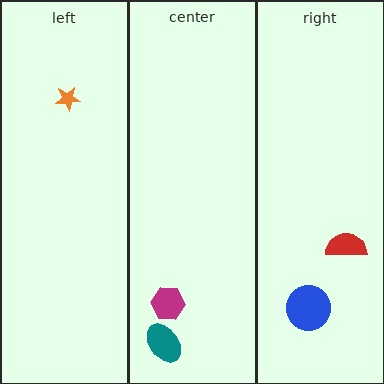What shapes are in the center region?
The magenta hexagon, the teal ellipse.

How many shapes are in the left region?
1.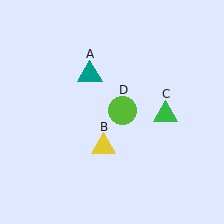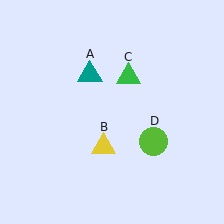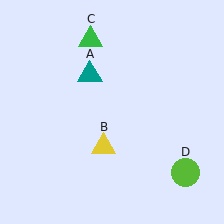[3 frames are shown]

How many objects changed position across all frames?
2 objects changed position: green triangle (object C), lime circle (object D).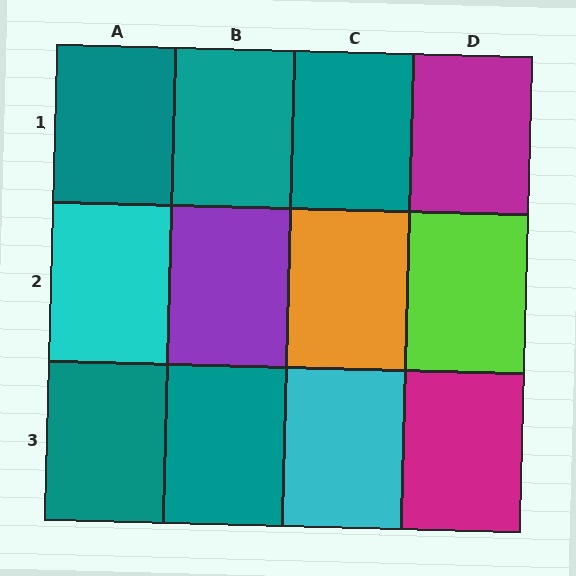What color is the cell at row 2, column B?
Purple.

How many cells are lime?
1 cell is lime.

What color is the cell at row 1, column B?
Teal.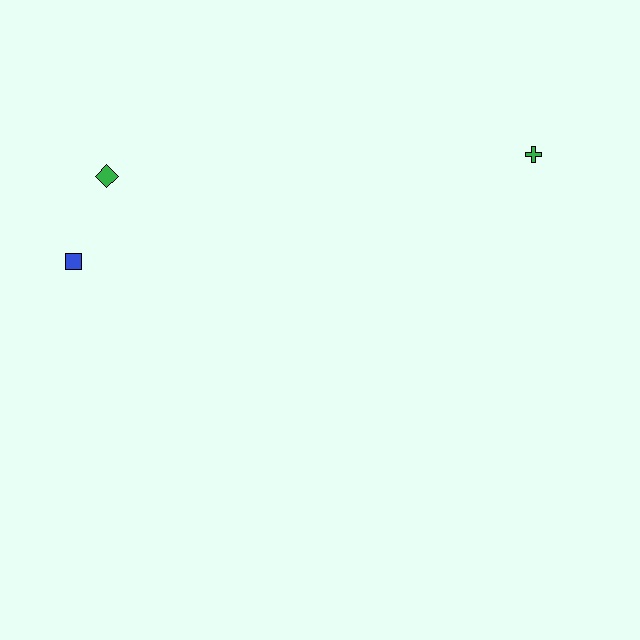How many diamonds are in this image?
There is 1 diamond.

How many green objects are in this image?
There are 2 green objects.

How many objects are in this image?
There are 3 objects.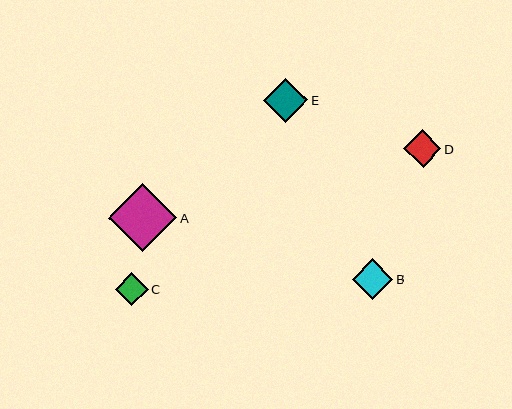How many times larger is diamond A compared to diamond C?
Diamond A is approximately 2.1 times the size of diamond C.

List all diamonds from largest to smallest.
From largest to smallest: A, E, B, D, C.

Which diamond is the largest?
Diamond A is the largest with a size of approximately 68 pixels.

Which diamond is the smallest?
Diamond C is the smallest with a size of approximately 33 pixels.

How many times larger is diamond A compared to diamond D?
Diamond A is approximately 1.8 times the size of diamond D.